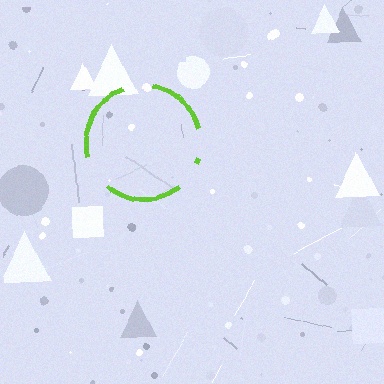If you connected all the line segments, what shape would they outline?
They would outline a circle.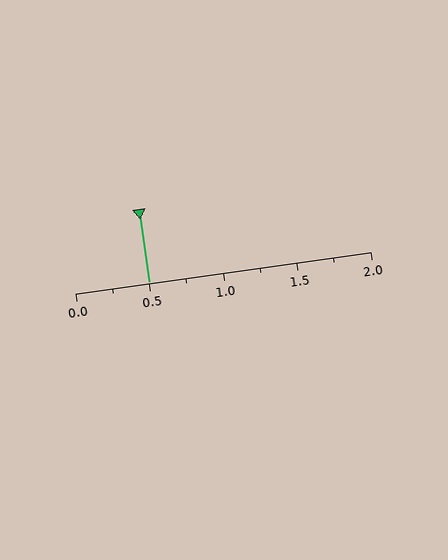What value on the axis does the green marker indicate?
The marker indicates approximately 0.5.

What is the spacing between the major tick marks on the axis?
The major ticks are spaced 0.5 apart.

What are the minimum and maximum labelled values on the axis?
The axis runs from 0.0 to 2.0.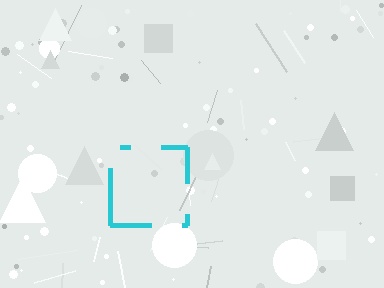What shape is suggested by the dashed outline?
The dashed outline suggests a square.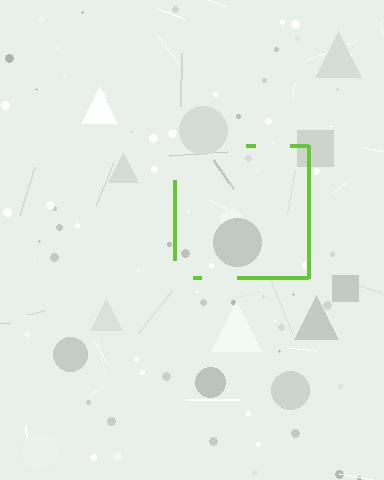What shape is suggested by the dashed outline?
The dashed outline suggests a square.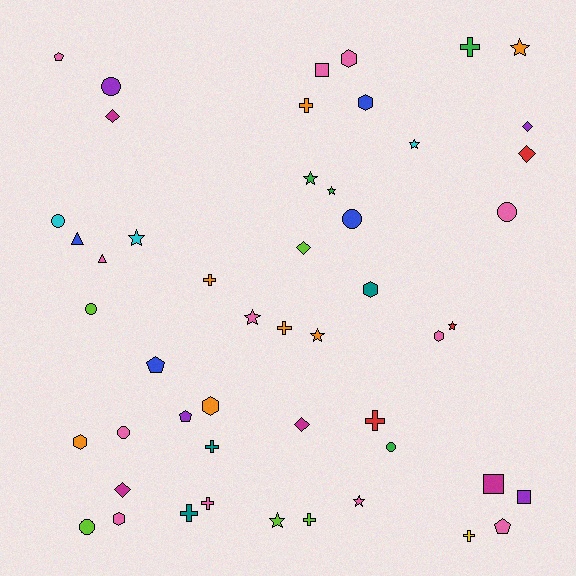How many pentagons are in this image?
There are 4 pentagons.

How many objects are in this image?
There are 50 objects.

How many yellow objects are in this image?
There is 1 yellow object.